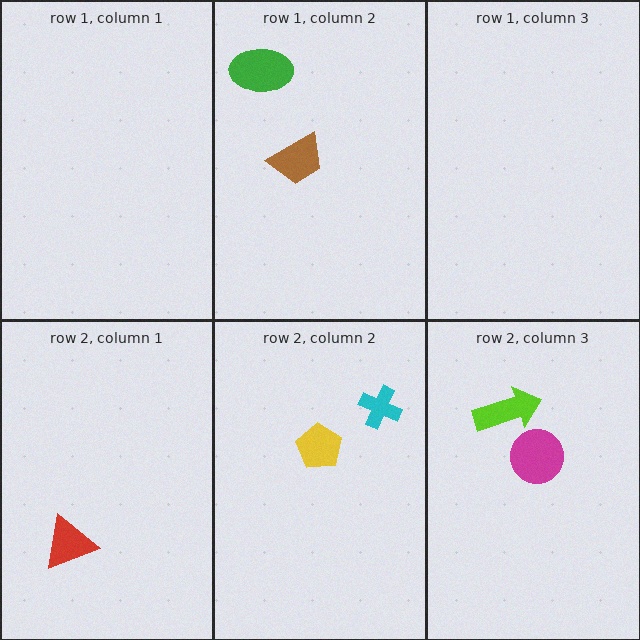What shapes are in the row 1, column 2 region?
The brown trapezoid, the green ellipse.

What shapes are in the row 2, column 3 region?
The magenta circle, the lime arrow.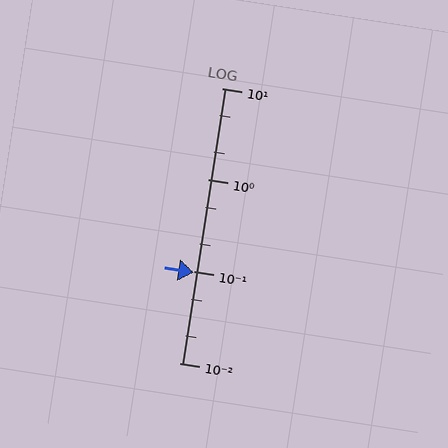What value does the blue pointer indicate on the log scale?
The pointer indicates approximately 0.097.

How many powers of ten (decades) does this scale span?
The scale spans 3 decades, from 0.01 to 10.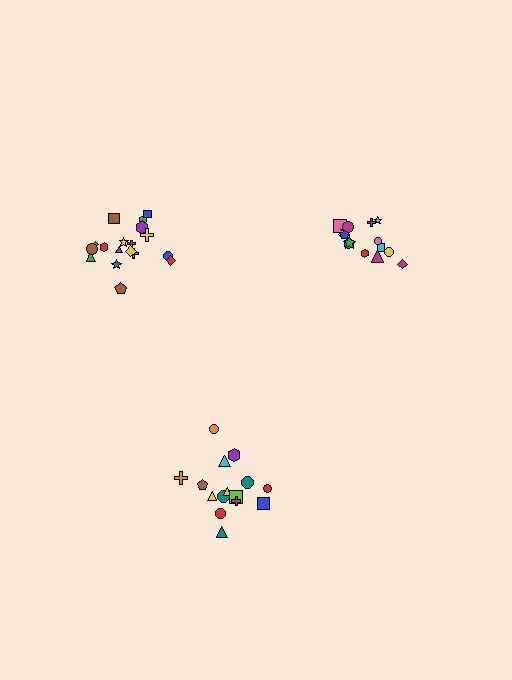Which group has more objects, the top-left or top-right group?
The top-left group.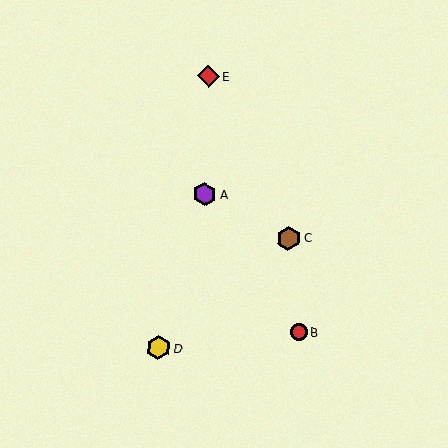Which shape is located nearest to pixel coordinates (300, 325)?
The red circle (labeled B) at (299, 332) is nearest to that location.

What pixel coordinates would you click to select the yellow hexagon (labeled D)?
Click at (158, 348) to select the yellow hexagon D.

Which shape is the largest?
The yellow hexagon (labeled D) is the largest.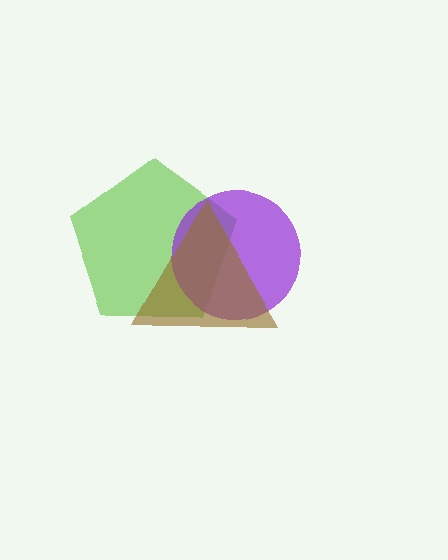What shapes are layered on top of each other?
The layered shapes are: a lime pentagon, a purple circle, a brown triangle.